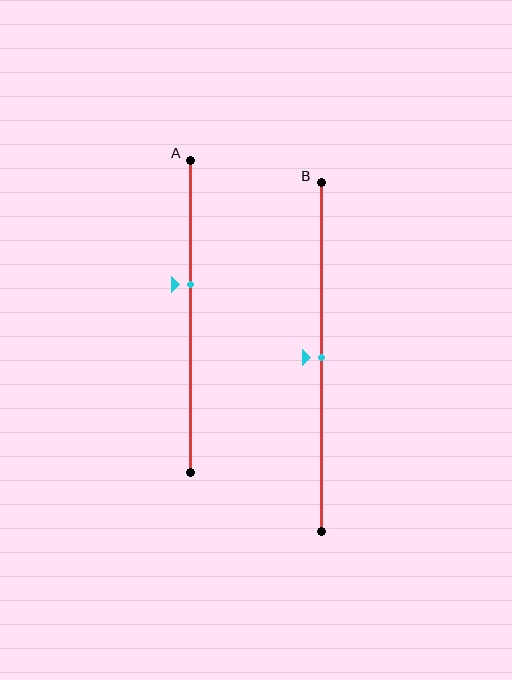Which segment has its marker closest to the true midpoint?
Segment B has its marker closest to the true midpoint.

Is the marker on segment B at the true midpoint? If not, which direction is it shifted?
Yes, the marker on segment B is at the true midpoint.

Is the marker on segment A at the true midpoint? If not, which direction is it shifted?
No, the marker on segment A is shifted upward by about 10% of the segment length.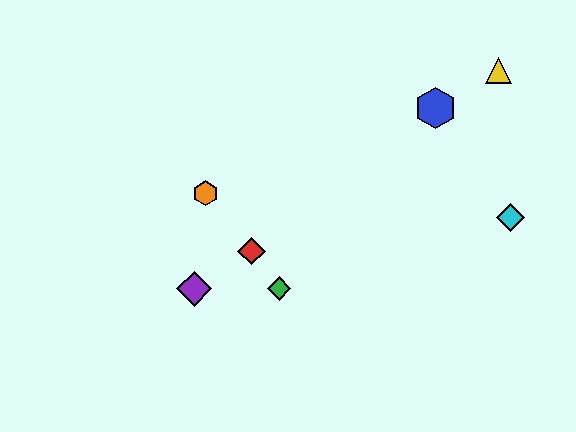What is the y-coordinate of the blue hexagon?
The blue hexagon is at y≈108.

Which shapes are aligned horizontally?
The green diamond, the purple diamond are aligned horizontally.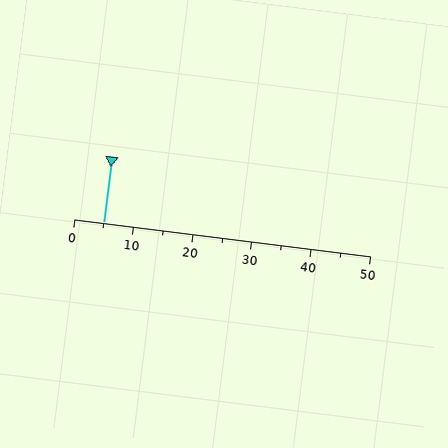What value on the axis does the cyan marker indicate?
The marker indicates approximately 5.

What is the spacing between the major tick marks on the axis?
The major ticks are spaced 10 apart.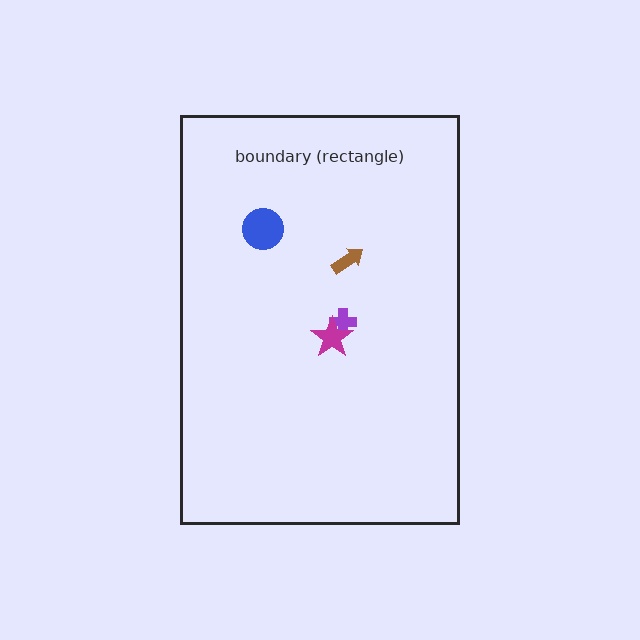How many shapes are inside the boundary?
4 inside, 0 outside.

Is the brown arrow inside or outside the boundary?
Inside.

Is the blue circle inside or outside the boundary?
Inside.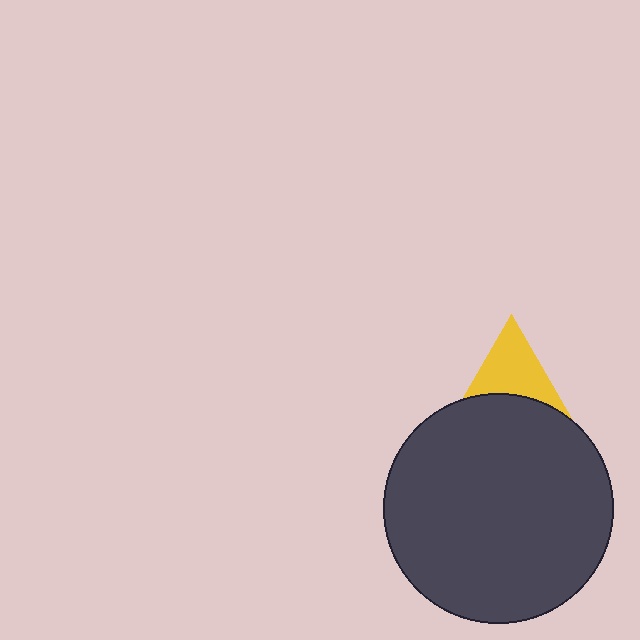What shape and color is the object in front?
The object in front is a dark gray circle.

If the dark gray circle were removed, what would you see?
You would see the complete yellow triangle.